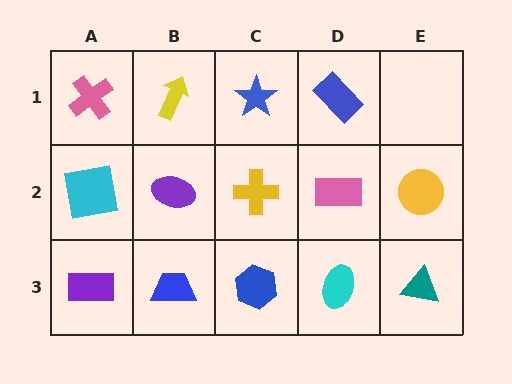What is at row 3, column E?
A teal triangle.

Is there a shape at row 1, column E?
No, that cell is empty.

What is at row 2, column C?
A yellow cross.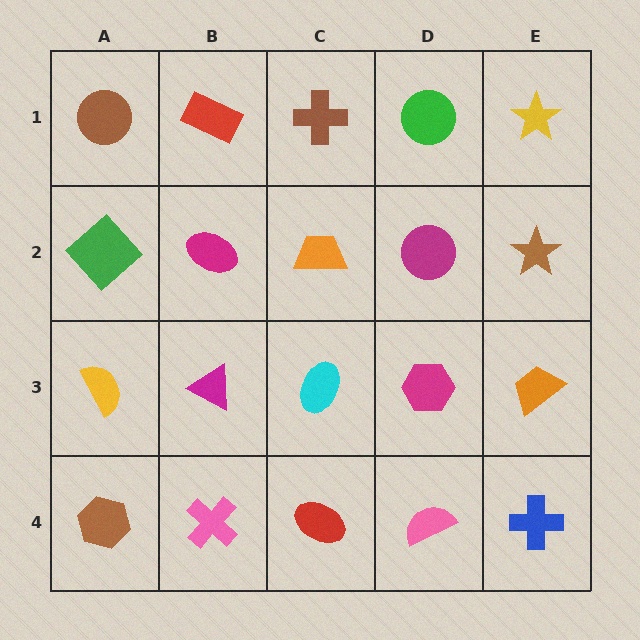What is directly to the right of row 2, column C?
A magenta circle.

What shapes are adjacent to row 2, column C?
A brown cross (row 1, column C), a cyan ellipse (row 3, column C), a magenta ellipse (row 2, column B), a magenta circle (row 2, column D).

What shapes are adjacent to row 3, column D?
A magenta circle (row 2, column D), a pink semicircle (row 4, column D), a cyan ellipse (row 3, column C), an orange trapezoid (row 3, column E).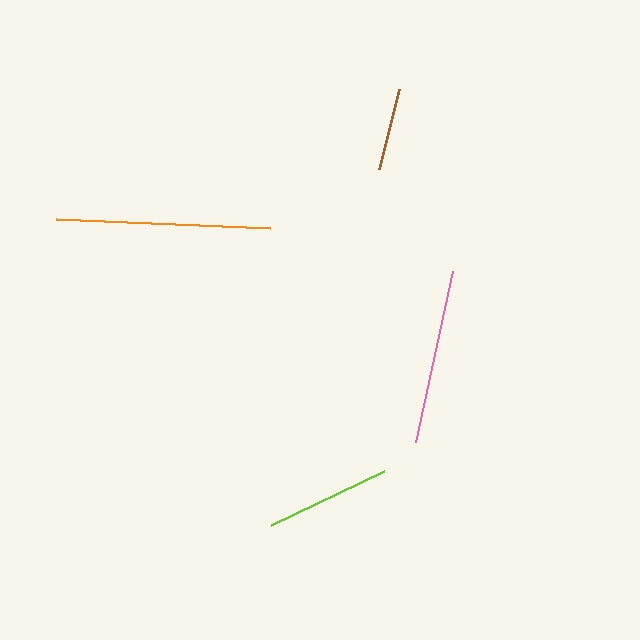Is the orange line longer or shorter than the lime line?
The orange line is longer than the lime line.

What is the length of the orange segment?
The orange segment is approximately 214 pixels long.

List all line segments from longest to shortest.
From longest to shortest: orange, pink, lime, brown.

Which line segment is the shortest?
The brown line is the shortest at approximately 82 pixels.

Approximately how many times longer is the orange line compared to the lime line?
The orange line is approximately 1.7 times the length of the lime line.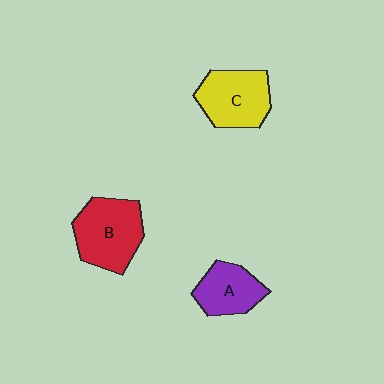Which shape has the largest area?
Shape B (red).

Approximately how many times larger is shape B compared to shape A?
Approximately 1.5 times.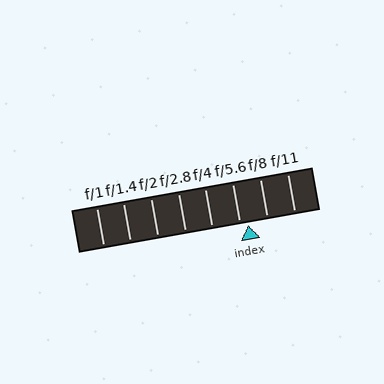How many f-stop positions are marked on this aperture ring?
There are 8 f-stop positions marked.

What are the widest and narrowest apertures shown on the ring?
The widest aperture shown is f/1 and the narrowest is f/11.